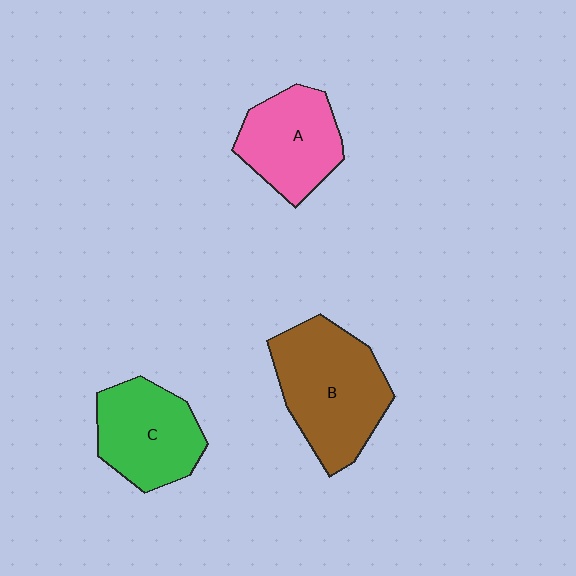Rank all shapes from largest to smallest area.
From largest to smallest: B (brown), C (green), A (pink).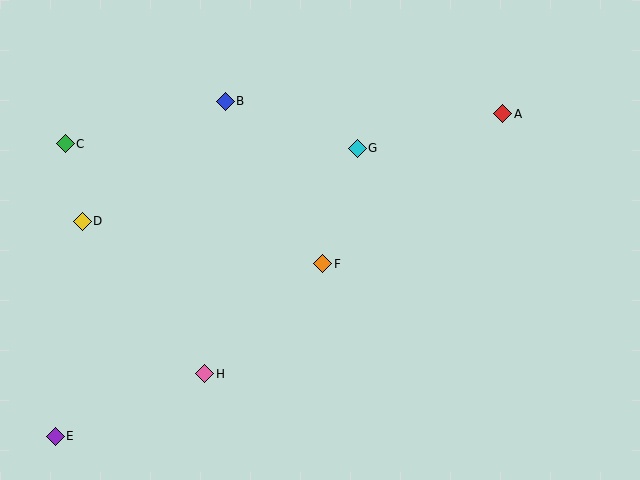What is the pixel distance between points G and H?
The distance between G and H is 272 pixels.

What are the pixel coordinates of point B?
Point B is at (225, 101).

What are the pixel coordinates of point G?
Point G is at (357, 148).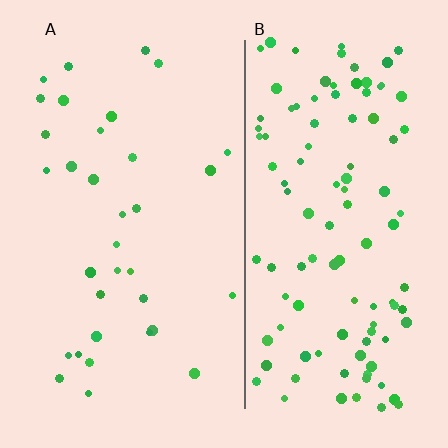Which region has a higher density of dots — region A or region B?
B (the right).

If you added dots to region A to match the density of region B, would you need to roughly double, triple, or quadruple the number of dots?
Approximately triple.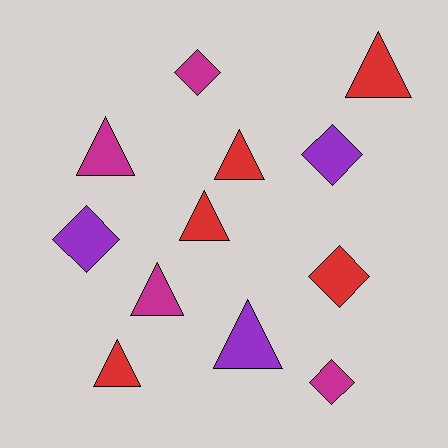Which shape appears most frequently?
Triangle, with 7 objects.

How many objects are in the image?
There are 12 objects.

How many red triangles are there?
There are 4 red triangles.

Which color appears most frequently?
Red, with 5 objects.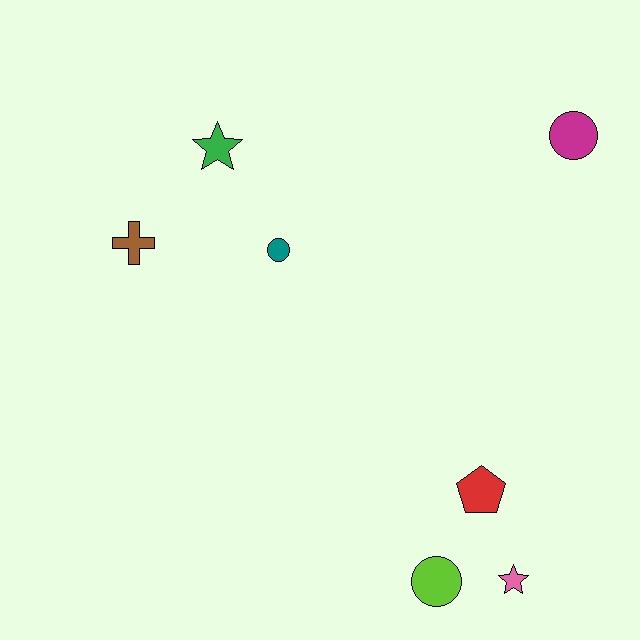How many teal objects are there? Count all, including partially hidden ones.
There is 1 teal object.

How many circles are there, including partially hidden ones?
There are 3 circles.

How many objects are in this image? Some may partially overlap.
There are 7 objects.